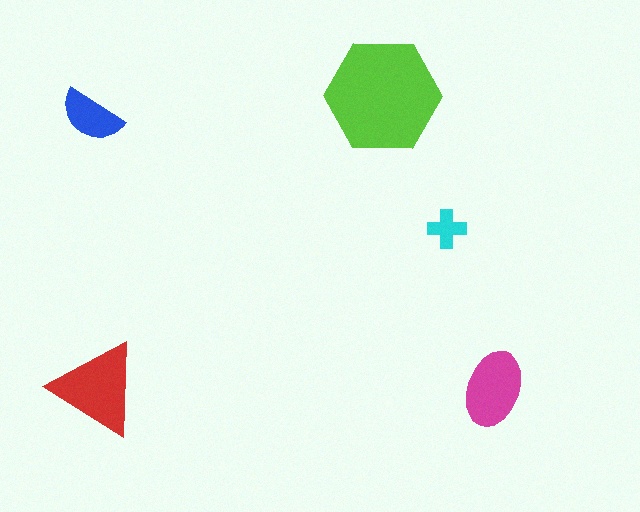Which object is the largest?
The lime hexagon.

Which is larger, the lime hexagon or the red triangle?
The lime hexagon.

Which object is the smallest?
The cyan cross.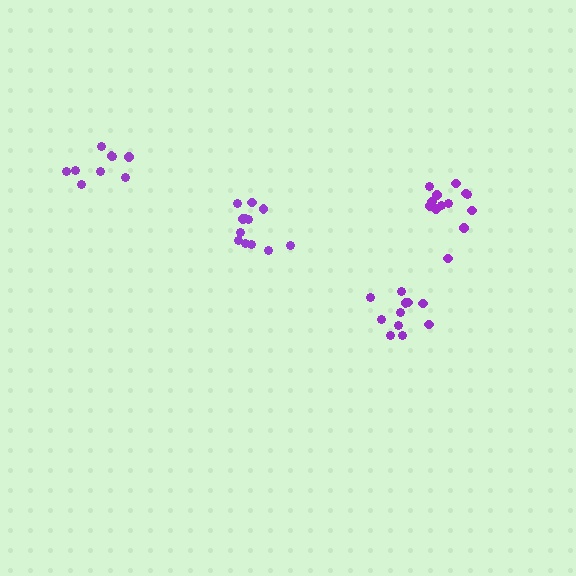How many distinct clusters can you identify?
There are 4 distinct clusters.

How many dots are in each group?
Group 1: 12 dots, Group 2: 11 dots, Group 3: 13 dots, Group 4: 9 dots (45 total).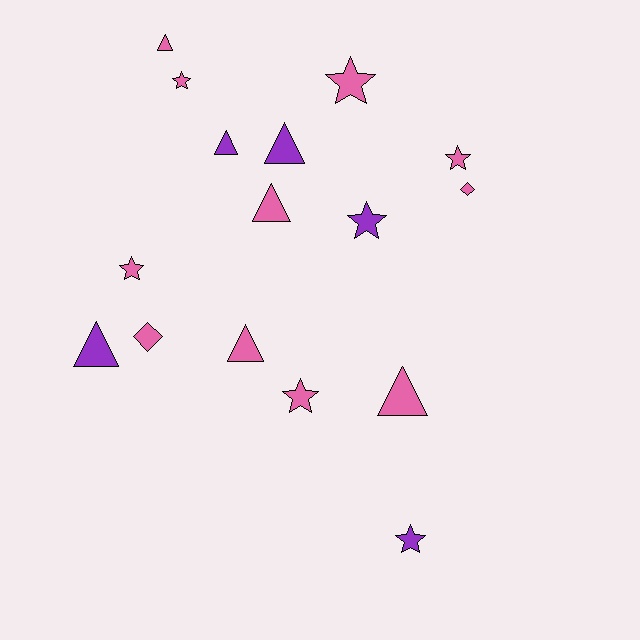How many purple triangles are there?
There are 3 purple triangles.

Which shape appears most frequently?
Star, with 7 objects.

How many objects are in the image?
There are 16 objects.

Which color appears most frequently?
Pink, with 11 objects.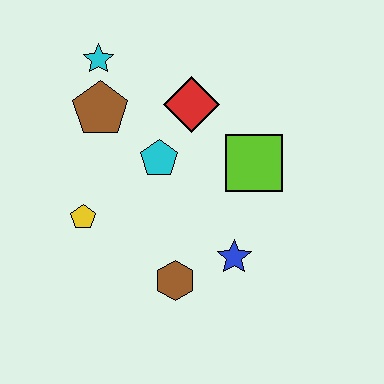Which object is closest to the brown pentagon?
The cyan star is closest to the brown pentagon.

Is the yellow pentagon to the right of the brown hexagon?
No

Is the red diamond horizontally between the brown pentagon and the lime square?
Yes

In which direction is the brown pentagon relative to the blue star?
The brown pentagon is above the blue star.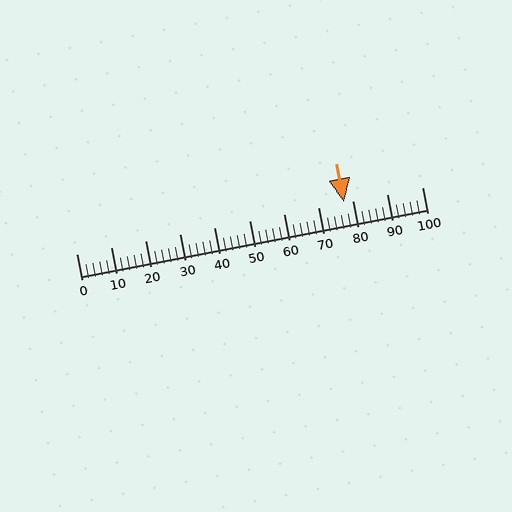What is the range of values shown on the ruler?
The ruler shows values from 0 to 100.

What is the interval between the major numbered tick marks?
The major tick marks are spaced 10 units apart.